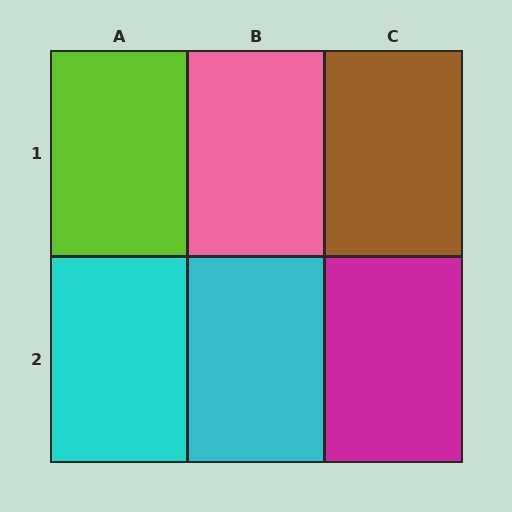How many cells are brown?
1 cell is brown.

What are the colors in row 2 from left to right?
Cyan, cyan, magenta.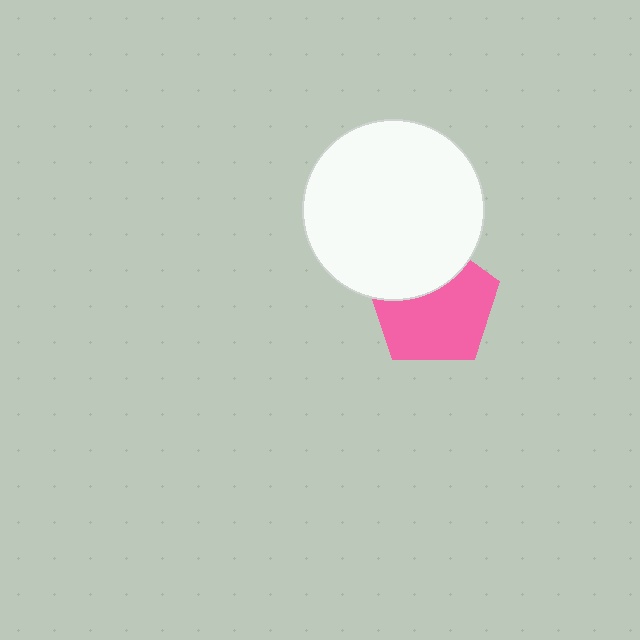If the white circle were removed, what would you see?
You would see the complete pink pentagon.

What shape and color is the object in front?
The object in front is a white circle.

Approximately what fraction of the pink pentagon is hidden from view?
Roughly 34% of the pink pentagon is hidden behind the white circle.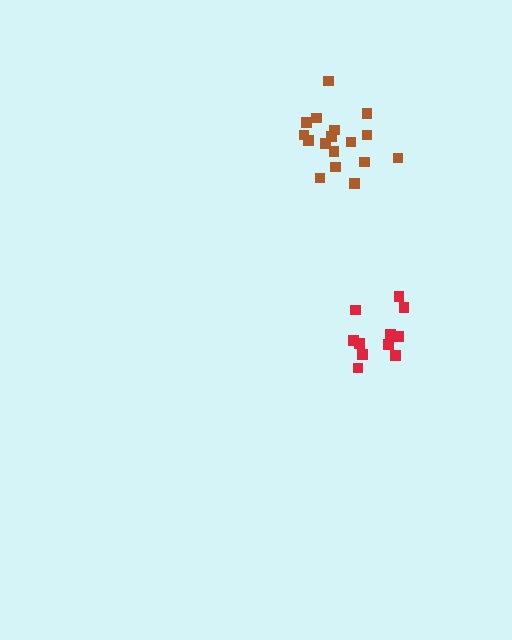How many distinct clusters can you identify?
There are 2 distinct clusters.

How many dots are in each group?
Group 1: 11 dots, Group 2: 17 dots (28 total).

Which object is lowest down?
The red cluster is bottommost.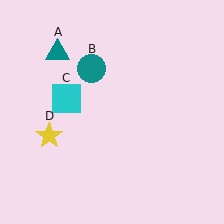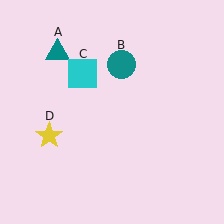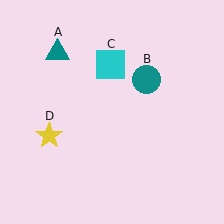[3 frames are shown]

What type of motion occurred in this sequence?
The teal circle (object B), cyan square (object C) rotated clockwise around the center of the scene.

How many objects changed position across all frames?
2 objects changed position: teal circle (object B), cyan square (object C).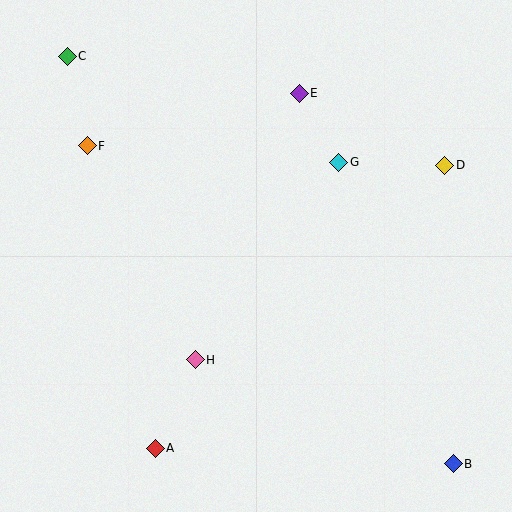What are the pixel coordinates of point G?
Point G is at (339, 162).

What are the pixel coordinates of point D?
Point D is at (445, 165).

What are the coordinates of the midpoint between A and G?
The midpoint between A and G is at (247, 305).